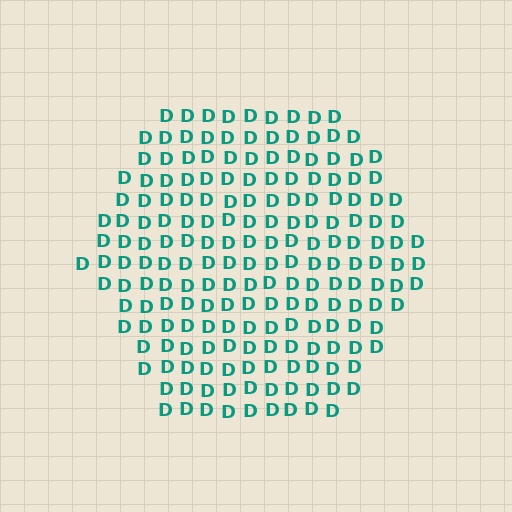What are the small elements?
The small elements are letter D's.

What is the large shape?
The large shape is a hexagon.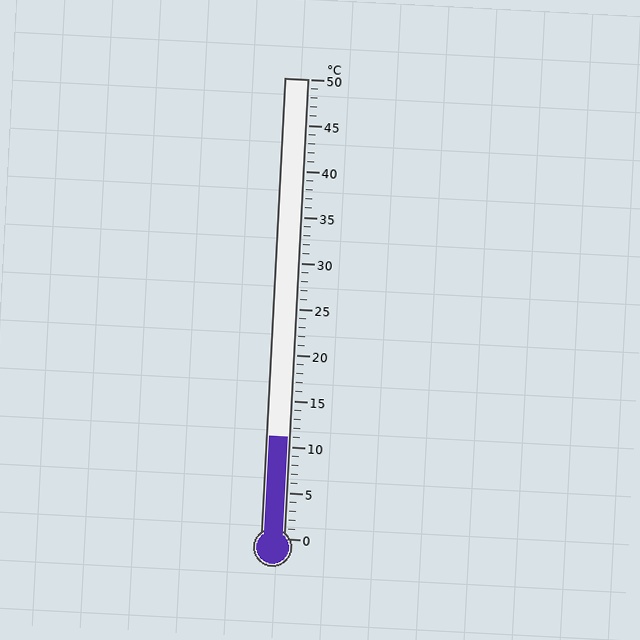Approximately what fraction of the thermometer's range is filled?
The thermometer is filled to approximately 20% of its range.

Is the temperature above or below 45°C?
The temperature is below 45°C.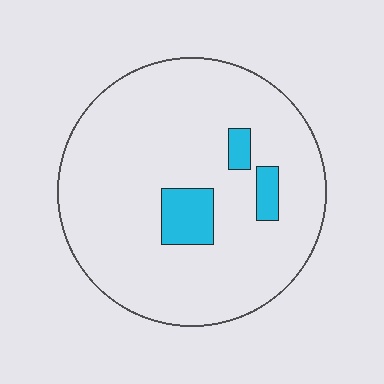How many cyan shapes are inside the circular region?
3.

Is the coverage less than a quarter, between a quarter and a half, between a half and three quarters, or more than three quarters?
Less than a quarter.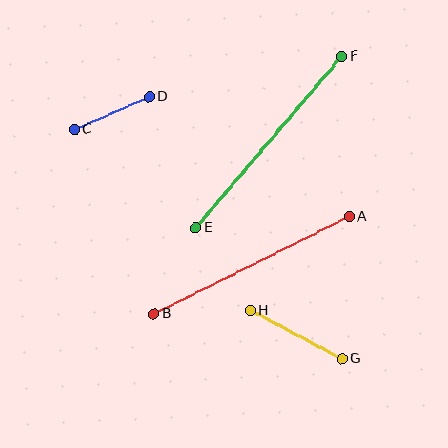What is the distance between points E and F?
The distance is approximately 225 pixels.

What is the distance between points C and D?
The distance is approximately 82 pixels.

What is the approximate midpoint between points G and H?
The midpoint is at approximately (296, 335) pixels.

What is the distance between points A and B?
The distance is approximately 218 pixels.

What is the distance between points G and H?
The distance is approximately 103 pixels.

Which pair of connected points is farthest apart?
Points E and F are farthest apart.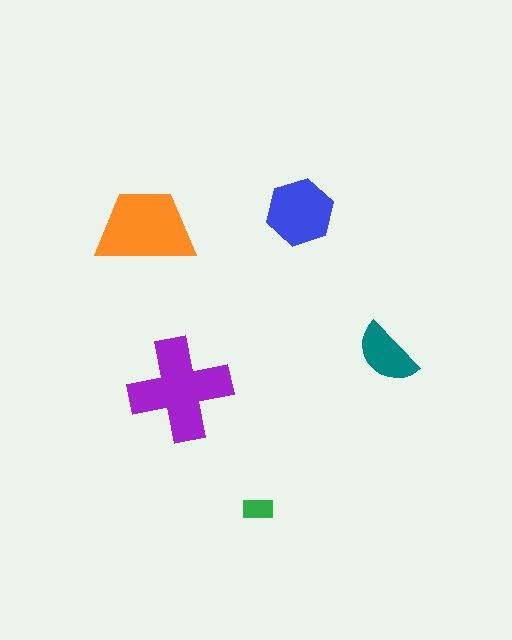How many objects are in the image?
There are 5 objects in the image.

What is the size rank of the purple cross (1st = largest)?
1st.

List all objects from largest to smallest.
The purple cross, the orange trapezoid, the blue hexagon, the teal semicircle, the green rectangle.